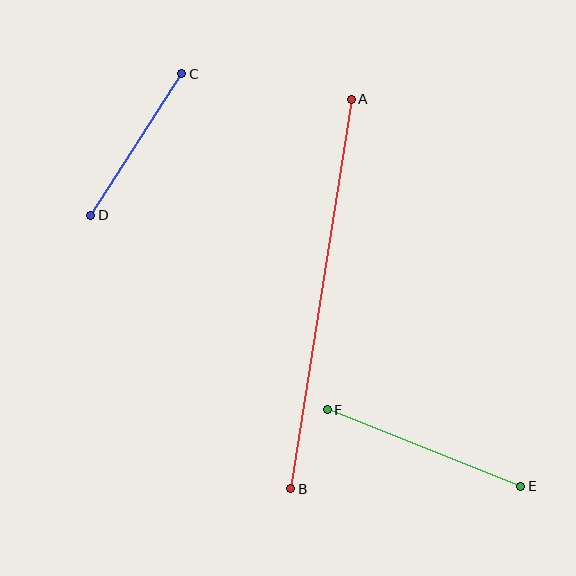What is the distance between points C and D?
The distance is approximately 169 pixels.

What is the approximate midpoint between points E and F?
The midpoint is at approximately (424, 448) pixels.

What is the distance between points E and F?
The distance is approximately 208 pixels.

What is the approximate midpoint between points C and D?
The midpoint is at approximately (136, 145) pixels.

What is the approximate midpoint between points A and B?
The midpoint is at approximately (321, 294) pixels.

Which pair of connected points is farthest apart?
Points A and B are farthest apart.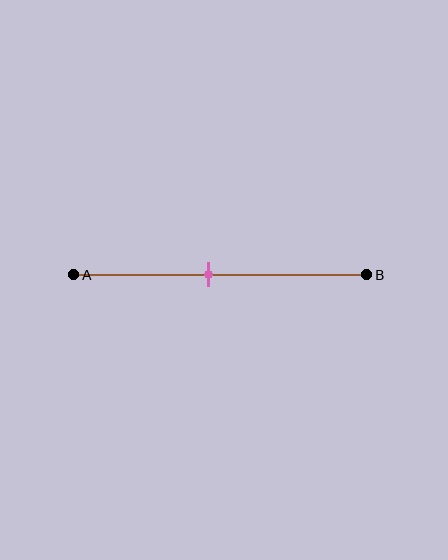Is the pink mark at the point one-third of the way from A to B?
No, the mark is at about 45% from A, not at the 33% one-third point.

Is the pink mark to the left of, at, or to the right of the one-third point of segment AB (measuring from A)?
The pink mark is to the right of the one-third point of segment AB.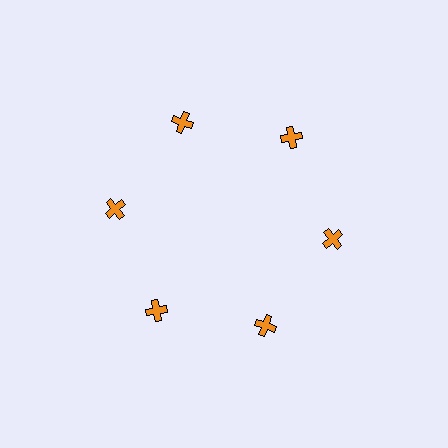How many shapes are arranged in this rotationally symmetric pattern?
There are 6 shapes, arranged in 6 groups of 1.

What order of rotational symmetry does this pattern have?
This pattern has 6-fold rotational symmetry.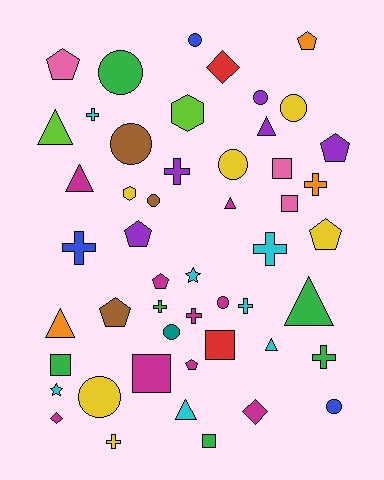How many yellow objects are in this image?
There are 6 yellow objects.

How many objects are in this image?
There are 50 objects.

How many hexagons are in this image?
There are 2 hexagons.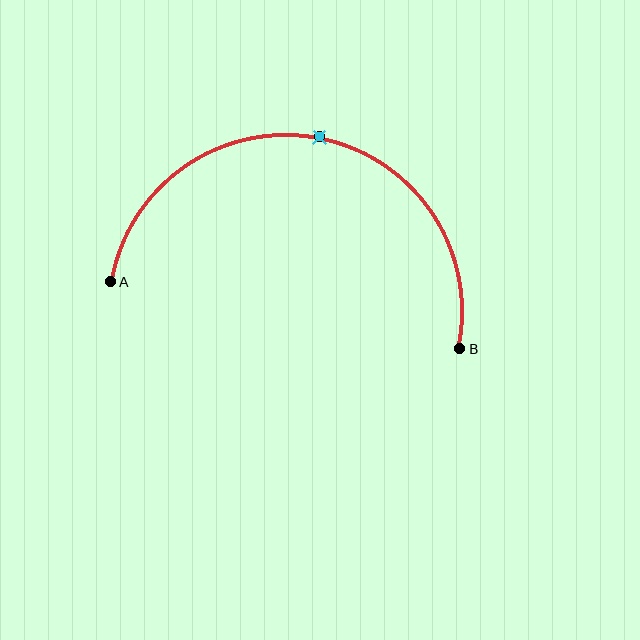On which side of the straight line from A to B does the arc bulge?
The arc bulges above the straight line connecting A and B.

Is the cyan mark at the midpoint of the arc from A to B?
Yes. The cyan mark lies on the arc at equal arc-length from both A and B — it is the arc midpoint.